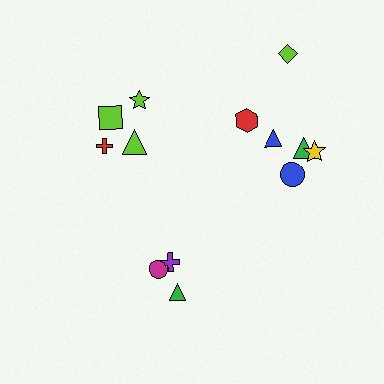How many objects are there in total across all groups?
There are 13 objects.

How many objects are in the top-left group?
There are 4 objects.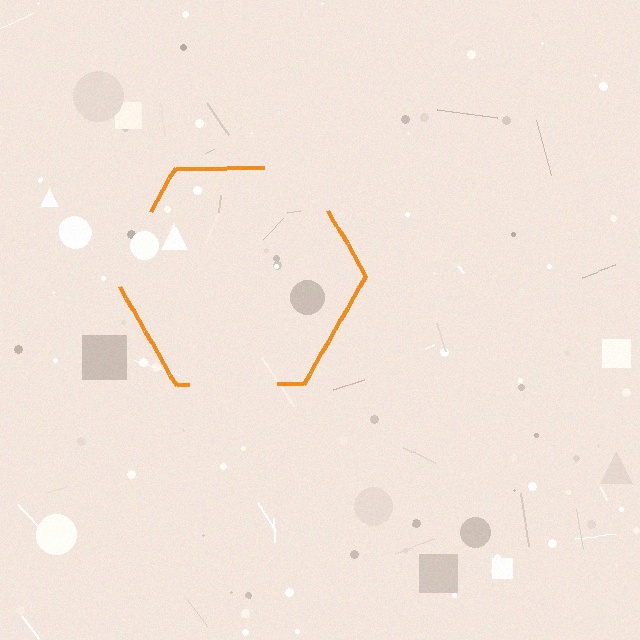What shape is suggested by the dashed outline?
The dashed outline suggests a hexagon.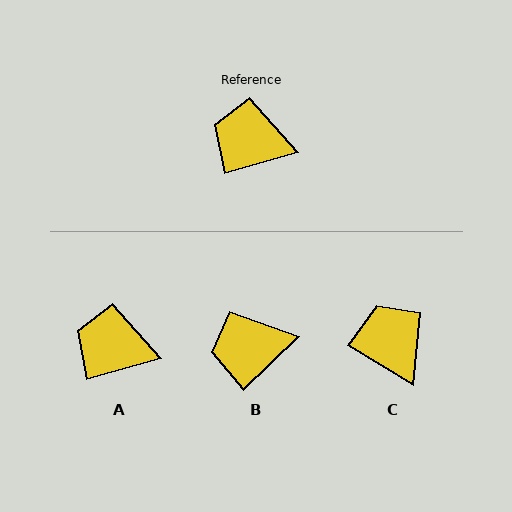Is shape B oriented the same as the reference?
No, it is off by about 29 degrees.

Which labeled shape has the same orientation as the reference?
A.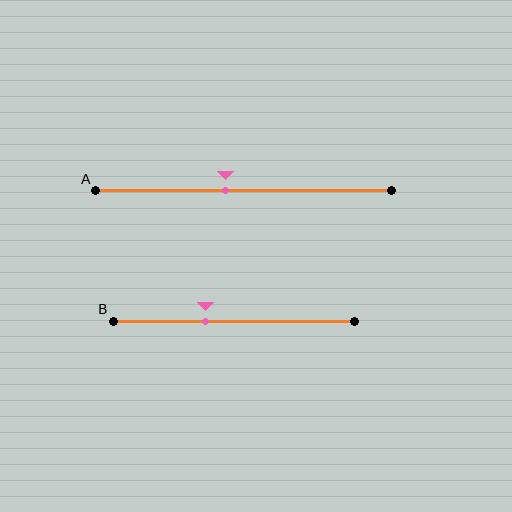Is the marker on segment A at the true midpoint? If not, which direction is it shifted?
No, the marker on segment A is shifted to the left by about 6% of the segment length.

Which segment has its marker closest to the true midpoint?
Segment A has its marker closest to the true midpoint.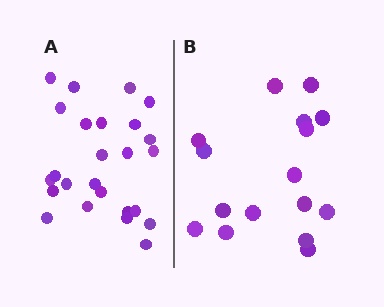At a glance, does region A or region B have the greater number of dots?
Region A (the left region) has more dots.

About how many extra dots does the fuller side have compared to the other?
Region A has roughly 8 or so more dots than region B.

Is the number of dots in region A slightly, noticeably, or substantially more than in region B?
Region A has substantially more. The ratio is roughly 1.6 to 1.